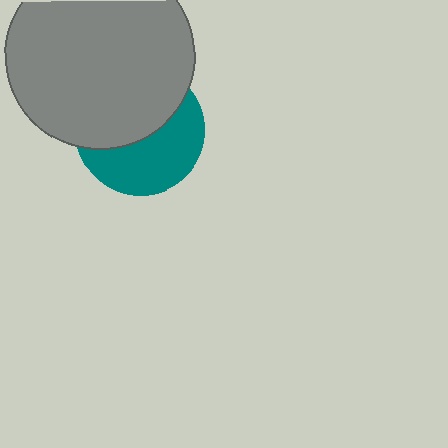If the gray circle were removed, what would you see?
You would see the complete teal circle.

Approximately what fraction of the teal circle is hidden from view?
Roughly 52% of the teal circle is hidden behind the gray circle.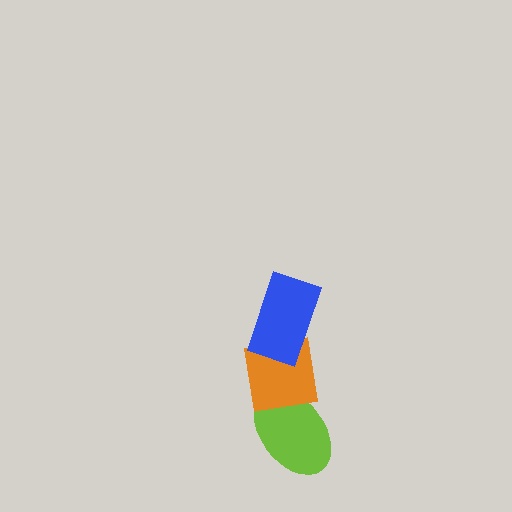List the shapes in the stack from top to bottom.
From top to bottom: the blue rectangle, the orange square, the lime ellipse.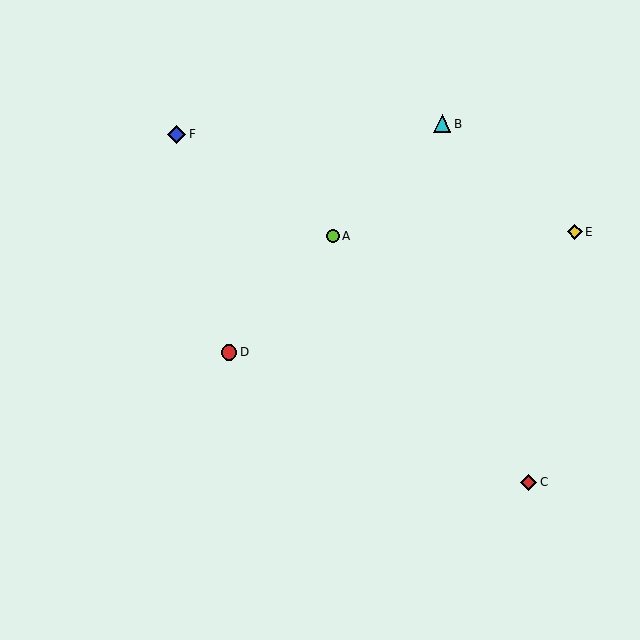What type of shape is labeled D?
Shape D is a red circle.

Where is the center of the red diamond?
The center of the red diamond is at (529, 482).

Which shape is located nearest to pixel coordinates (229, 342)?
The red circle (labeled D) at (229, 352) is nearest to that location.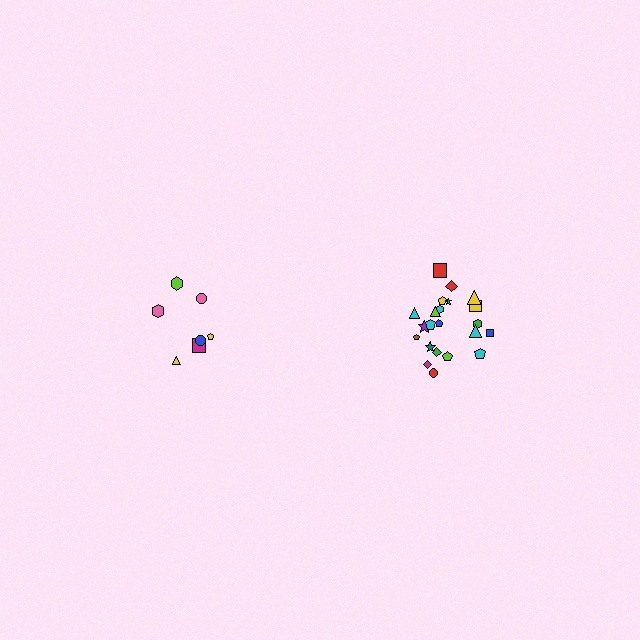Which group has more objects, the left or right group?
The right group.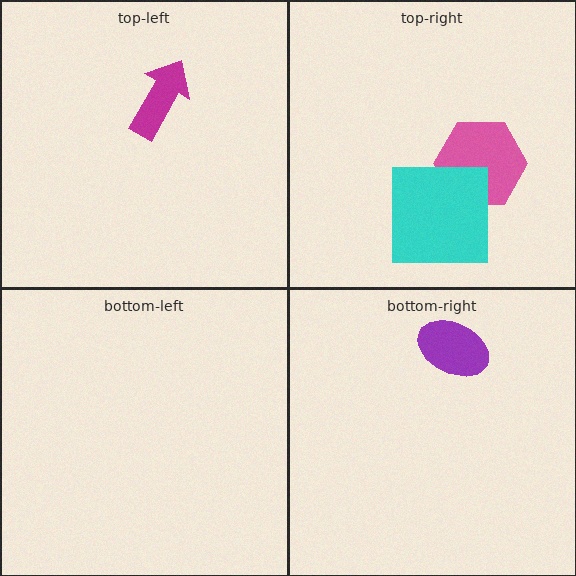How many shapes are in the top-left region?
1.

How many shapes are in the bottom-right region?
1.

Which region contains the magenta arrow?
The top-left region.